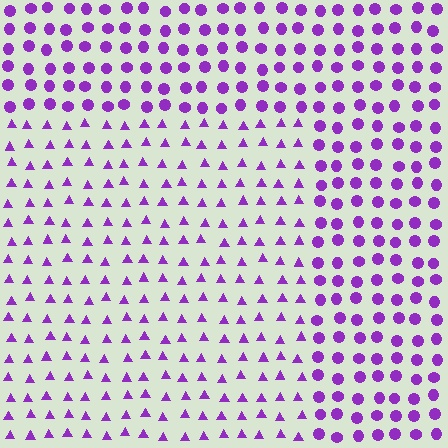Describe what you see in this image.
The image is filled with small purple elements arranged in a uniform grid. A rectangle-shaped region contains triangles, while the surrounding area contains circles. The boundary is defined purely by the change in element shape.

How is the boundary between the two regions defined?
The boundary is defined by a change in element shape: triangles inside vs. circles outside. All elements share the same color and spacing.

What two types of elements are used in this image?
The image uses triangles inside the rectangle region and circles outside it.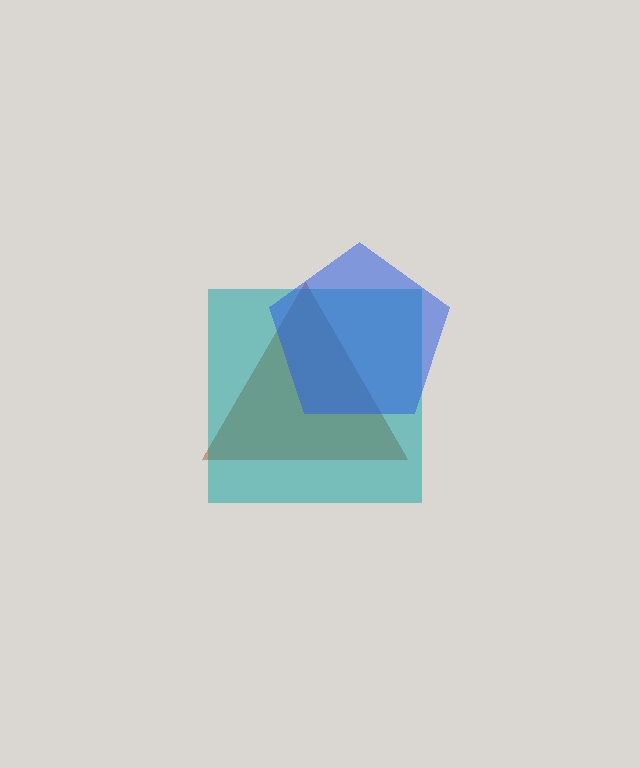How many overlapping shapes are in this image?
There are 3 overlapping shapes in the image.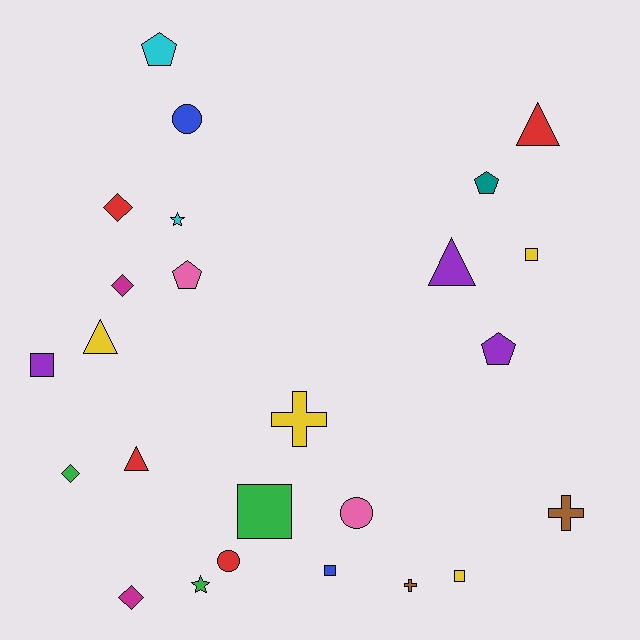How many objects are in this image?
There are 25 objects.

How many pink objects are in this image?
There are 2 pink objects.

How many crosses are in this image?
There are 3 crosses.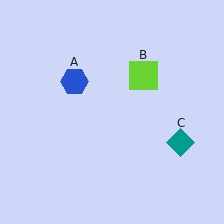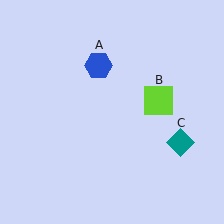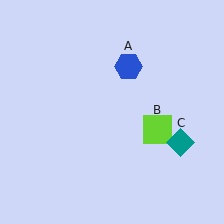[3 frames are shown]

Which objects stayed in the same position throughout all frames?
Teal diamond (object C) remained stationary.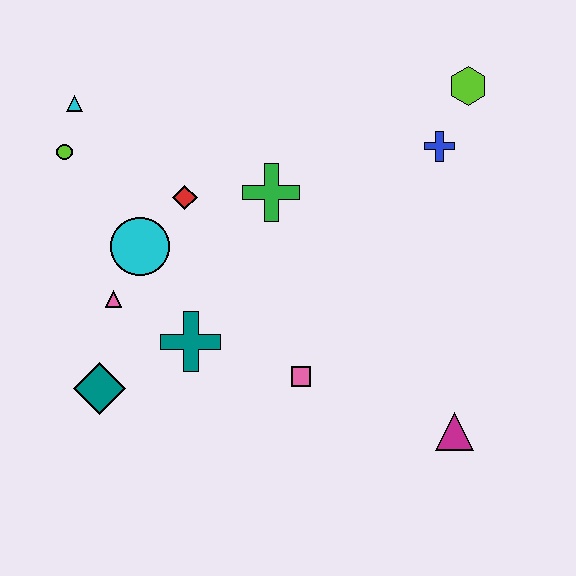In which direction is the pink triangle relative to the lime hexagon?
The pink triangle is to the left of the lime hexagon.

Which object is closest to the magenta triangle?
The pink square is closest to the magenta triangle.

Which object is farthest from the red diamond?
The magenta triangle is farthest from the red diamond.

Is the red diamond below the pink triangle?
No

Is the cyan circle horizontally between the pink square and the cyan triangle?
Yes